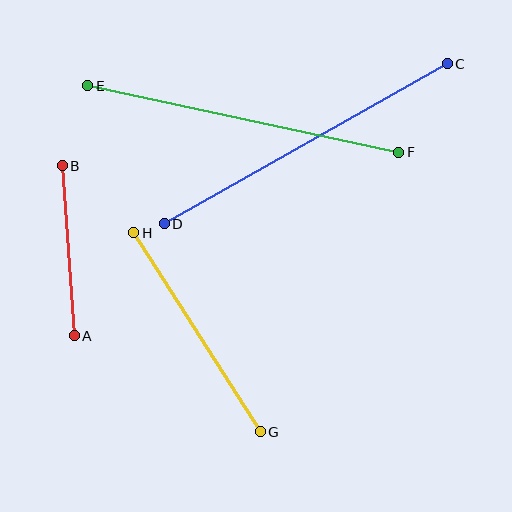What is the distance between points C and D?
The distance is approximately 325 pixels.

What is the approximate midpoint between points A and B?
The midpoint is at approximately (68, 251) pixels.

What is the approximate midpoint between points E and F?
The midpoint is at approximately (243, 119) pixels.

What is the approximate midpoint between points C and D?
The midpoint is at approximately (306, 144) pixels.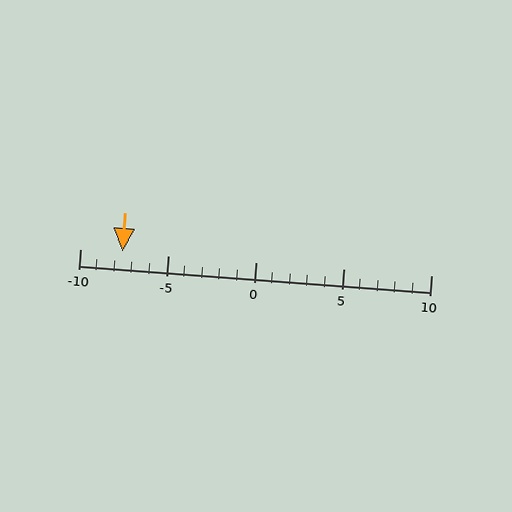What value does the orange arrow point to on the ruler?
The orange arrow points to approximately -8.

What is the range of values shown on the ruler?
The ruler shows values from -10 to 10.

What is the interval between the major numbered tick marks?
The major tick marks are spaced 5 units apart.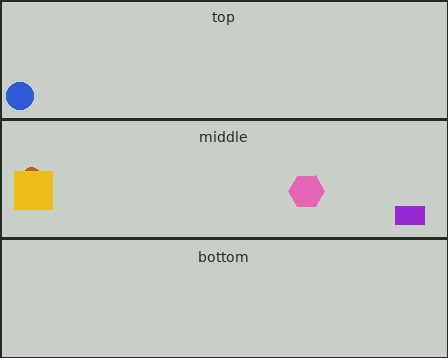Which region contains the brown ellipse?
The middle region.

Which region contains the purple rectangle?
The middle region.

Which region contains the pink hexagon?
The middle region.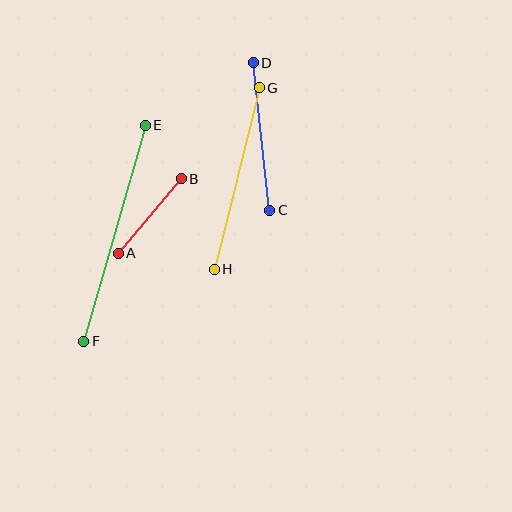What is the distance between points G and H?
The distance is approximately 187 pixels.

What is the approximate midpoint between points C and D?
The midpoint is at approximately (262, 136) pixels.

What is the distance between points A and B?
The distance is approximately 98 pixels.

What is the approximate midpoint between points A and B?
The midpoint is at approximately (150, 216) pixels.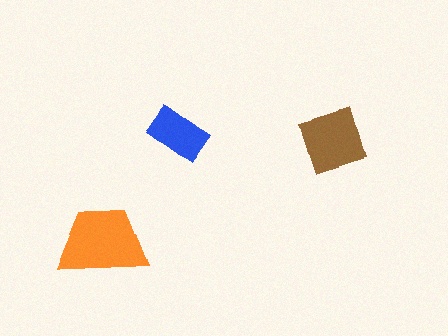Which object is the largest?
The orange trapezoid.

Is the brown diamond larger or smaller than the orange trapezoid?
Smaller.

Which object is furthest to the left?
The orange trapezoid is leftmost.